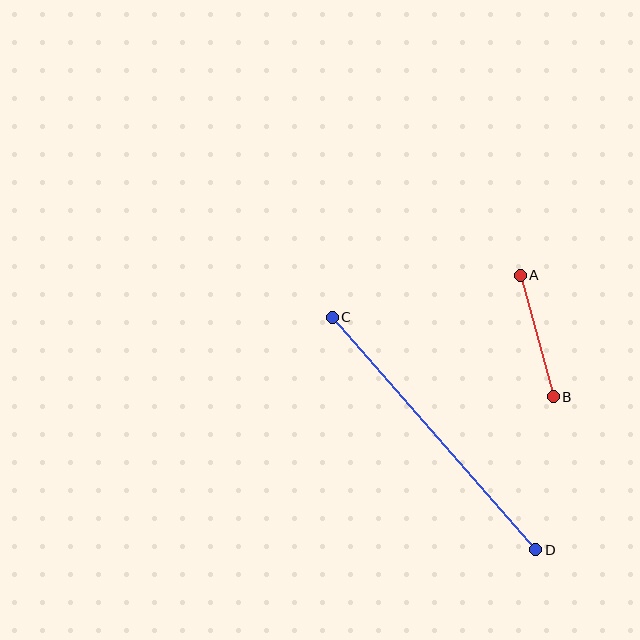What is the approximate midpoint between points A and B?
The midpoint is at approximately (537, 336) pixels.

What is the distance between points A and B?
The distance is approximately 126 pixels.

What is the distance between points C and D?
The distance is approximately 309 pixels.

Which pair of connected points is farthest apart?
Points C and D are farthest apart.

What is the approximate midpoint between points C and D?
The midpoint is at approximately (434, 433) pixels.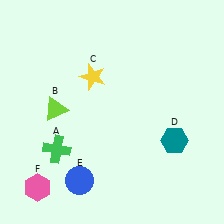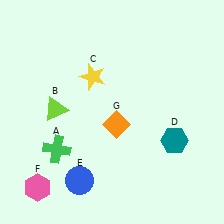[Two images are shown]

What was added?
An orange diamond (G) was added in Image 2.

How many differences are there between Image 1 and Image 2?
There is 1 difference between the two images.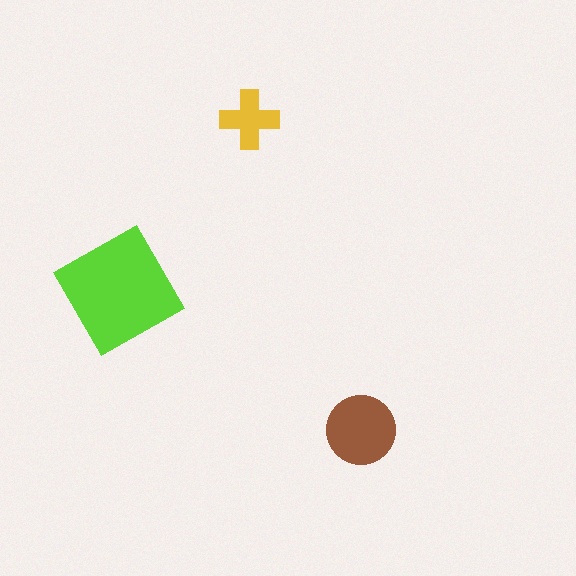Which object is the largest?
The lime square.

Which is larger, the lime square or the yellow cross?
The lime square.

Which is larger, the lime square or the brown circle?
The lime square.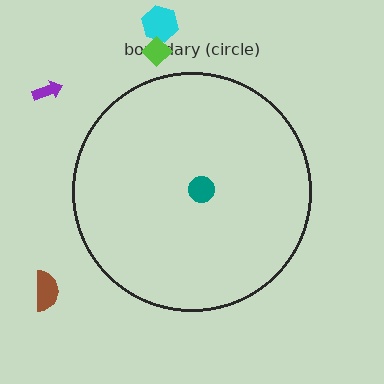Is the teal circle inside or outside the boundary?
Inside.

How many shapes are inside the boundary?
1 inside, 4 outside.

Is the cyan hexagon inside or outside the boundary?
Outside.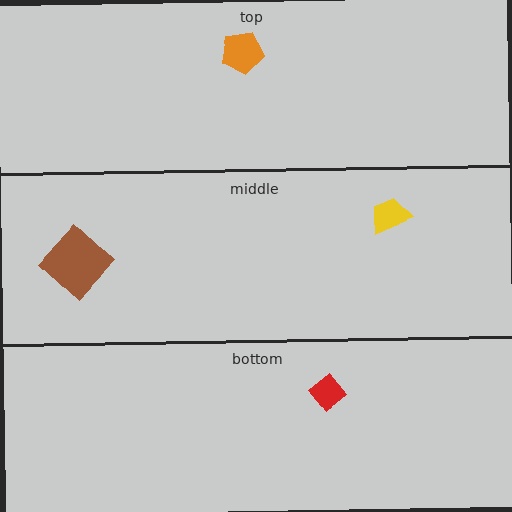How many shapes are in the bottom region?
1.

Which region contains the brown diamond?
The middle region.